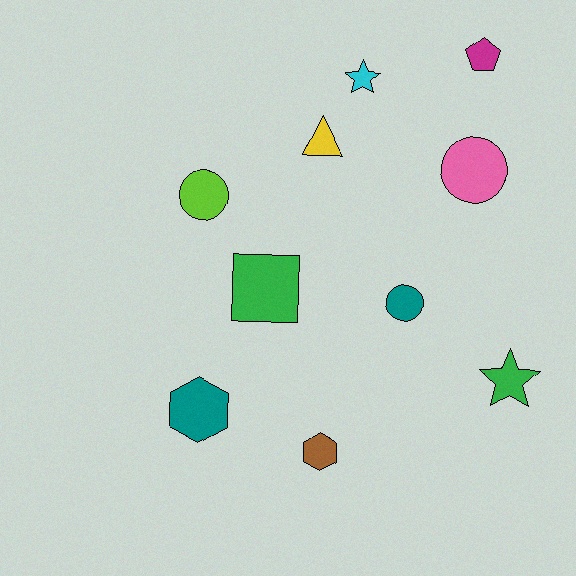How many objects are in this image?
There are 10 objects.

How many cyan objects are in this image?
There is 1 cyan object.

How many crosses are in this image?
There are no crosses.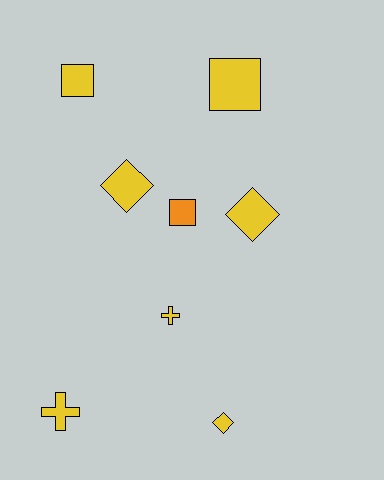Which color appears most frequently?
Yellow, with 7 objects.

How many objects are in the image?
There are 8 objects.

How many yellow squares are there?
There are 2 yellow squares.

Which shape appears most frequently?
Diamond, with 3 objects.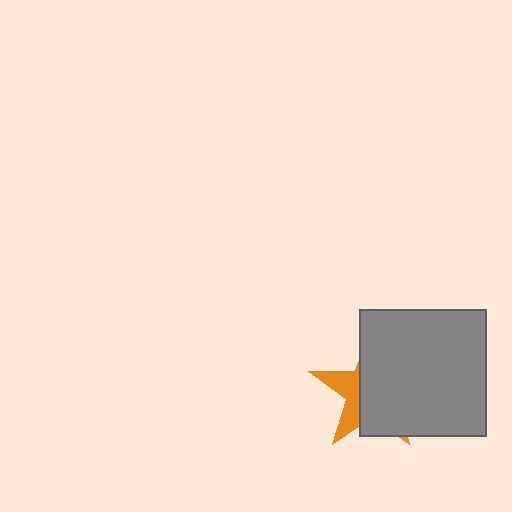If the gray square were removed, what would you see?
You would see the complete orange star.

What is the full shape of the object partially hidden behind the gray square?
The partially hidden object is an orange star.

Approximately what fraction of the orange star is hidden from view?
Roughly 68% of the orange star is hidden behind the gray square.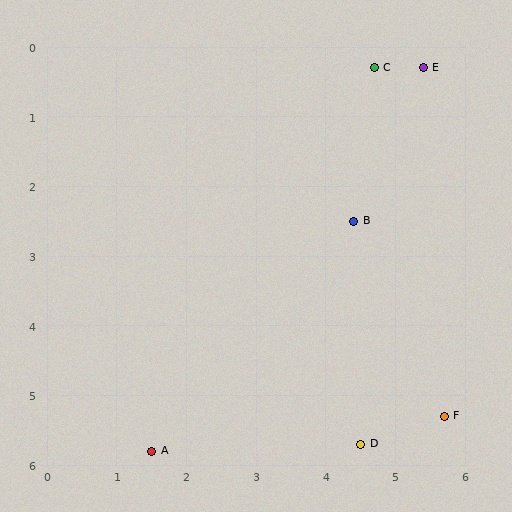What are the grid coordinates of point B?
Point B is at approximately (4.4, 2.5).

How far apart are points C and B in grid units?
Points C and B are about 2.2 grid units apart.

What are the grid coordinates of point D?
Point D is at approximately (4.5, 5.7).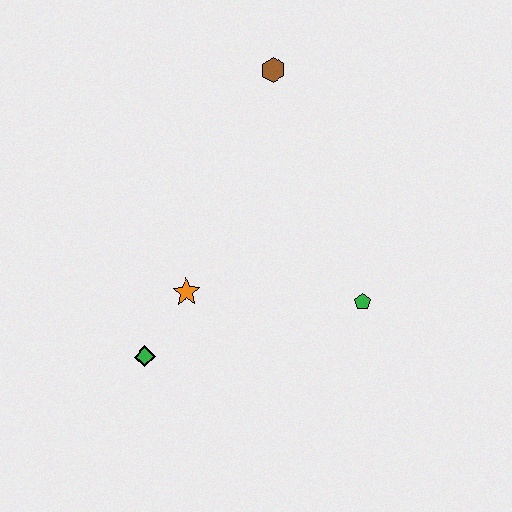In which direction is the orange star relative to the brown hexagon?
The orange star is below the brown hexagon.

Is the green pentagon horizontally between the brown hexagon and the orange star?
No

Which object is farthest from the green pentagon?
The brown hexagon is farthest from the green pentagon.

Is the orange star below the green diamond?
No